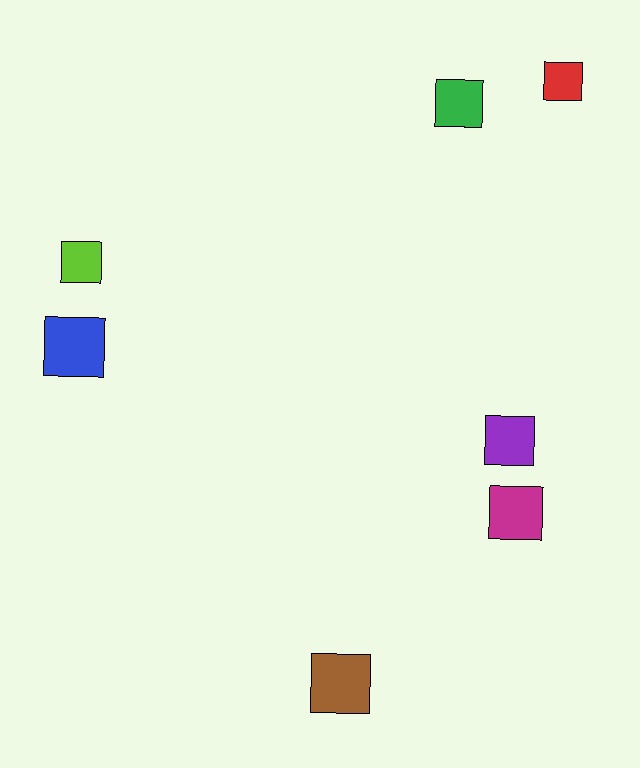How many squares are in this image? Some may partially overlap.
There are 7 squares.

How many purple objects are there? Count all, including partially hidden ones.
There is 1 purple object.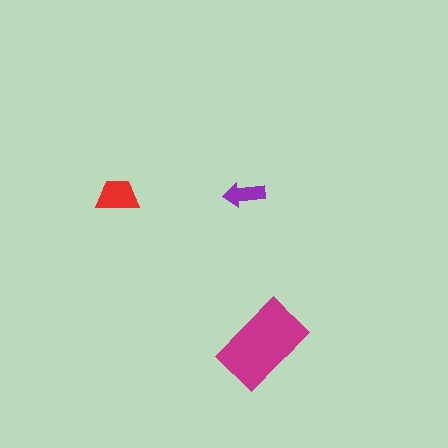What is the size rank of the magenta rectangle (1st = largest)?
1st.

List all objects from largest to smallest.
The magenta rectangle, the red trapezoid, the purple arrow.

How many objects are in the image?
There are 3 objects in the image.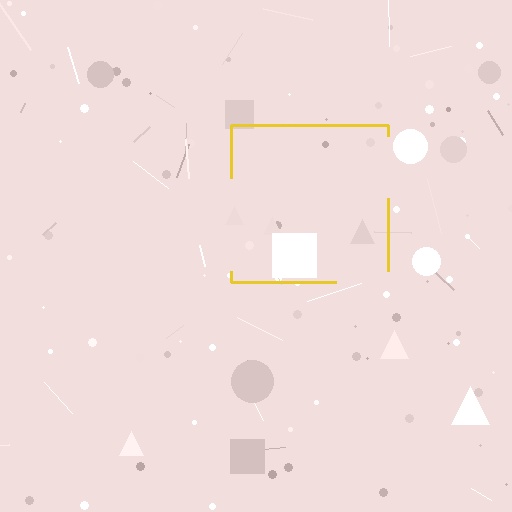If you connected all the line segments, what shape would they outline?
They would outline a square.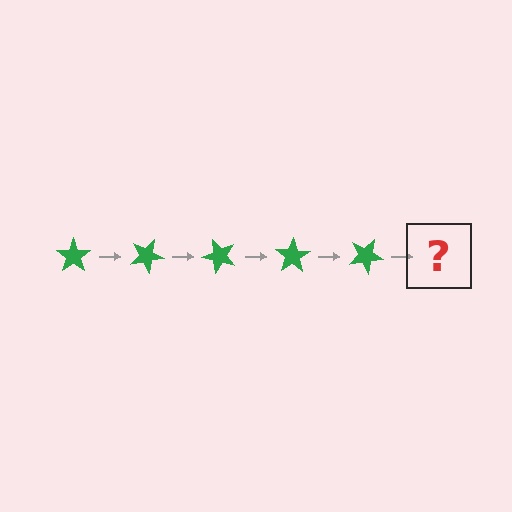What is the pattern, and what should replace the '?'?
The pattern is that the star rotates 25 degrees each step. The '?' should be a green star rotated 125 degrees.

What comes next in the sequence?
The next element should be a green star rotated 125 degrees.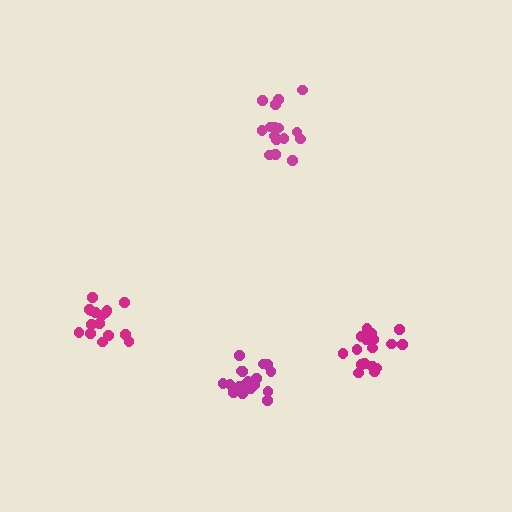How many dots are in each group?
Group 1: 18 dots, Group 2: 16 dots, Group 3: 16 dots, Group 4: 17 dots (67 total).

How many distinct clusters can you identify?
There are 4 distinct clusters.